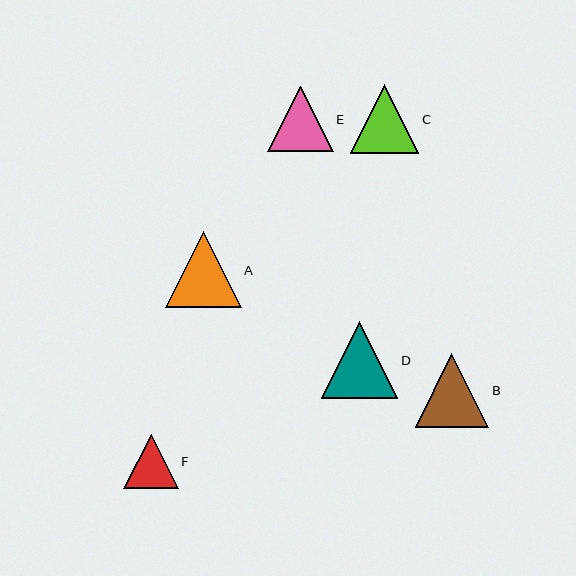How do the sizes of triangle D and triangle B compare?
Triangle D and triangle B are approximately the same size.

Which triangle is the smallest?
Triangle F is the smallest with a size of approximately 55 pixels.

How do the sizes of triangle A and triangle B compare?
Triangle A and triangle B are approximately the same size.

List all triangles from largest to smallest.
From largest to smallest: D, A, B, C, E, F.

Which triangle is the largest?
Triangle D is the largest with a size of approximately 77 pixels.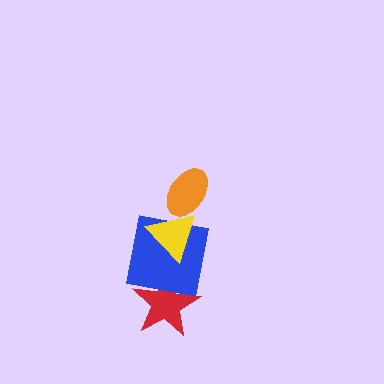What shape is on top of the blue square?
The yellow triangle is on top of the blue square.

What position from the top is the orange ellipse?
The orange ellipse is 1st from the top.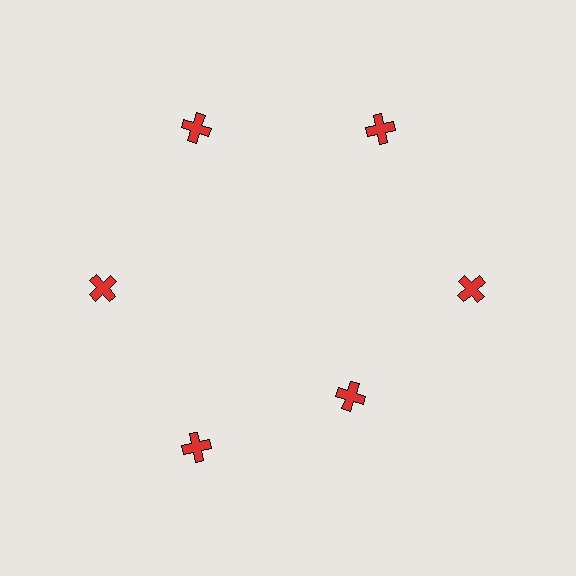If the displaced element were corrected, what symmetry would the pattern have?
It would have 6-fold rotational symmetry — the pattern would map onto itself every 60 degrees.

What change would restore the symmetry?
The symmetry would be restored by moving it outward, back onto the ring so that all 6 crosses sit at equal angles and equal distance from the center.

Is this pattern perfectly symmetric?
No. The 6 red crosses are arranged in a ring, but one element near the 5 o'clock position is pulled inward toward the center, breaking the 6-fold rotational symmetry.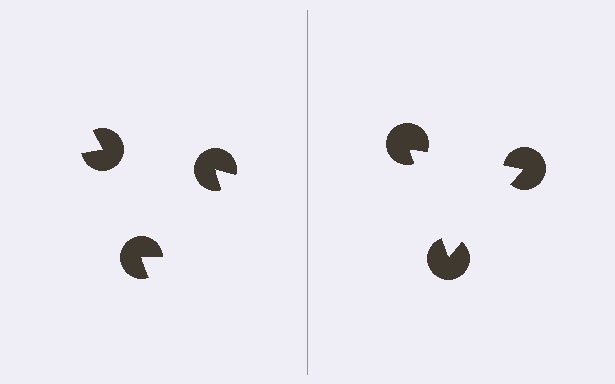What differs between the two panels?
The pac-man discs are positioned identically on both sides; only the wedge orientations differ. On the right they align to a triangle; on the left they are misaligned.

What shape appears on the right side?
An illusory triangle.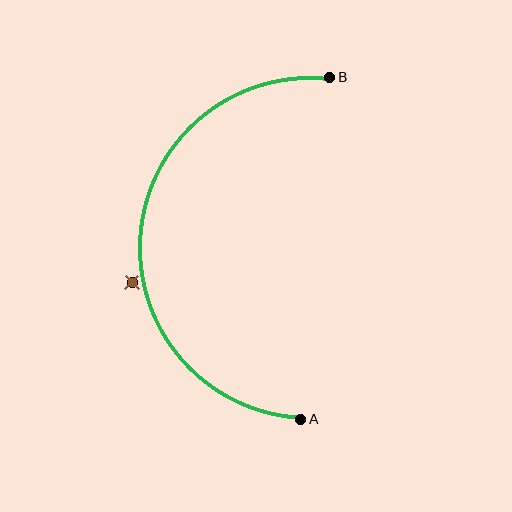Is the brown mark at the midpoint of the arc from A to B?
No — the brown mark does not lie on the arc at all. It sits slightly outside the curve.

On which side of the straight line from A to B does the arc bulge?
The arc bulges to the left of the straight line connecting A and B.